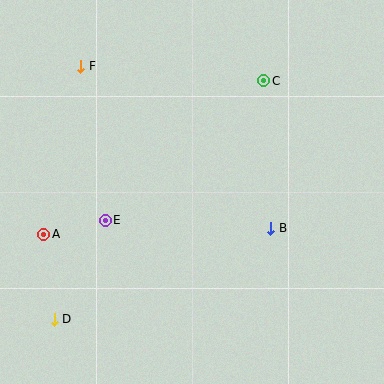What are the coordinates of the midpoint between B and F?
The midpoint between B and F is at (176, 147).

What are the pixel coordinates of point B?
Point B is at (270, 228).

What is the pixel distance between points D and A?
The distance between D and A is 85 pixels.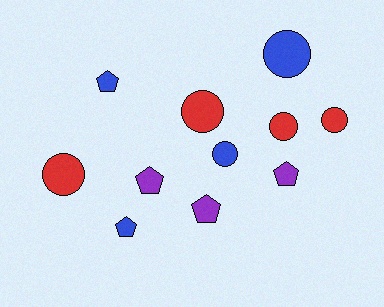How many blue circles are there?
There are 2 blue circles.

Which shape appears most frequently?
Circle, with 6 objects.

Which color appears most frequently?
Red, with 4 objects.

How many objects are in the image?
There are 11 objects.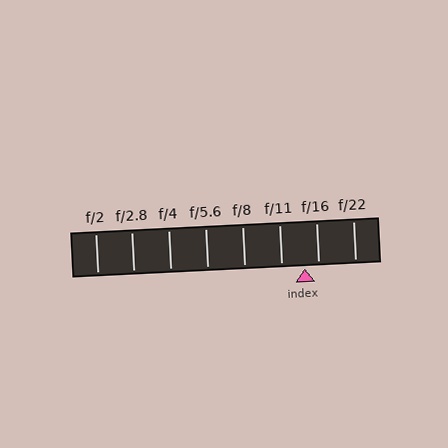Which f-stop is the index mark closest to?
The index mark is closest to f/16.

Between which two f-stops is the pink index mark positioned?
The index mark is between f/11 and f/16.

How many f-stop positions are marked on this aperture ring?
There are 8 f-stop positions marked.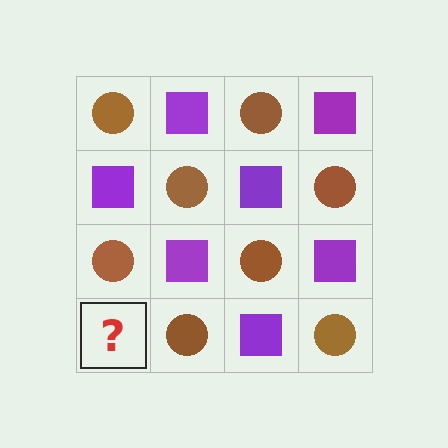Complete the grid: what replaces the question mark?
The question mark should be replaced with a purple square.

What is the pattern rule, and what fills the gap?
The rule is that it alternates brown circle and purple square in a checkerboard pattern. The gap should be filled with a purple square.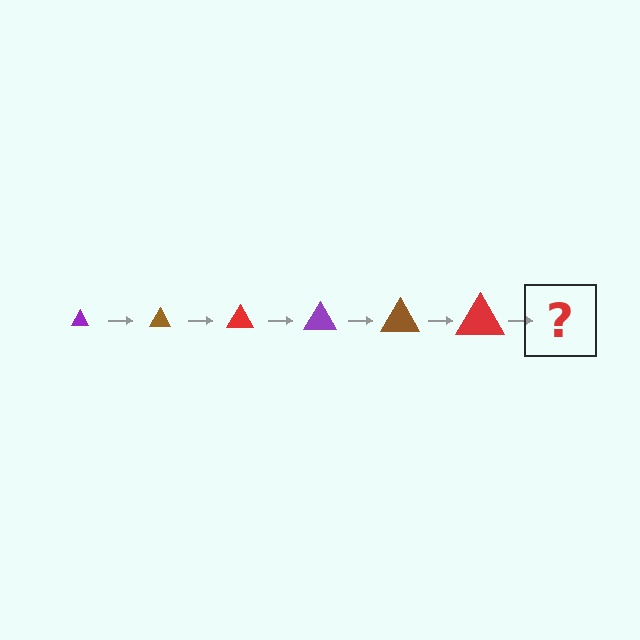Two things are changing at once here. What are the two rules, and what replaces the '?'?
The two rules are that the triangle grows larger each step and the color cycles through purple, brown, and red. The '?' should be a purple triangle, larger than the previous one.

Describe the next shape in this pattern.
It should be a purple triangle, larger than the previous one.